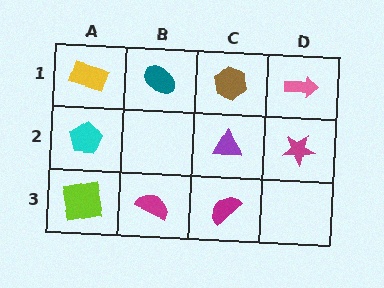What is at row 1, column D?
A pink arrow.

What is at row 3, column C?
A magenta semicircle.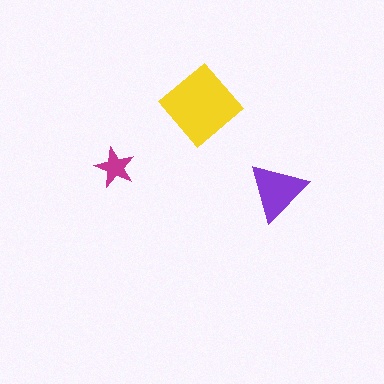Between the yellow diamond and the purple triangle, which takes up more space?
The yellow diamond.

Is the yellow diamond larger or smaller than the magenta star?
Larger.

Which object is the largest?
The yellow diamond.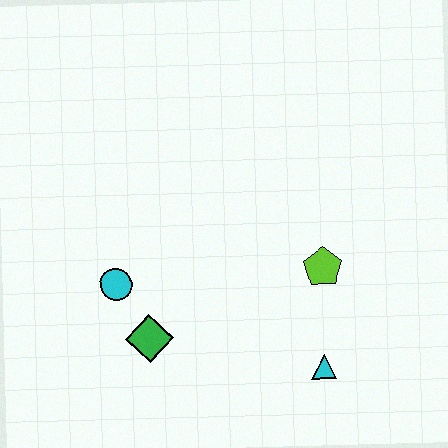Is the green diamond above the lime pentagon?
No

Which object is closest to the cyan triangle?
The lime pentagon is closest to the cyan triangle.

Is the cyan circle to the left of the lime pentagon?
Yes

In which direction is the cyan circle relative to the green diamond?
The cyan circle is above the green diamond.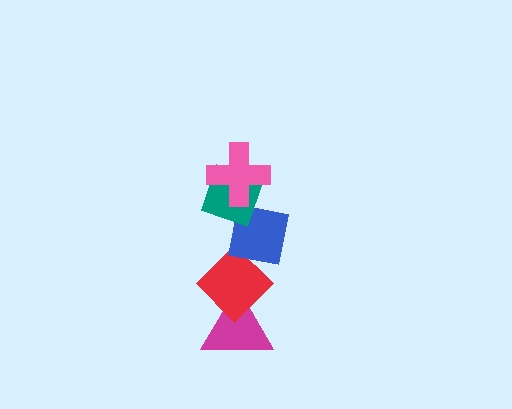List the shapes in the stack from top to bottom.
From top to bottom: the pink cross, the teal diamond, the blue square, the red diamond, the magenta triangle.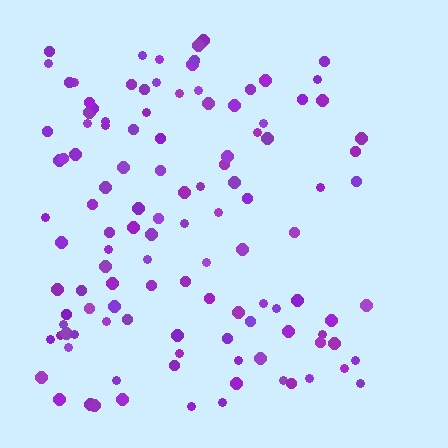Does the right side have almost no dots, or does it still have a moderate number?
Still a moderate number, just noticeably fewer than the left.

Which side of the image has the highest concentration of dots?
The left.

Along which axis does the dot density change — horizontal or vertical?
Horizontal.